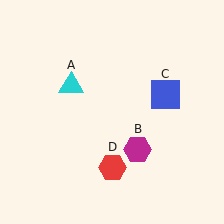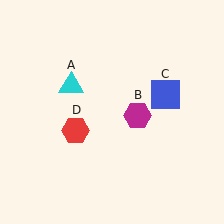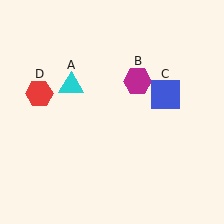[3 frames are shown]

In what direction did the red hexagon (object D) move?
The red hexagon (object D) moved up and to the left.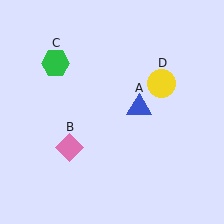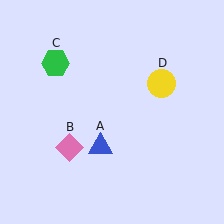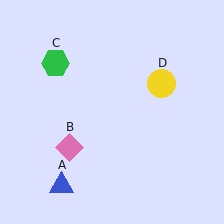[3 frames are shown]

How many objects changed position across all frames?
1 object changed position: blue triangle (object A).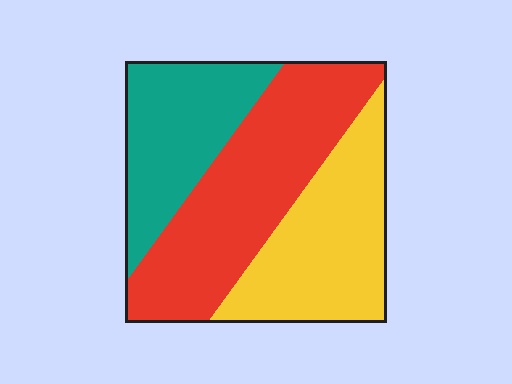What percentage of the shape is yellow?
Yellow covers around 30% of the shape.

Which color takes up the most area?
Red, at roughly 40%.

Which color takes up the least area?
Teal, at roughly 25%.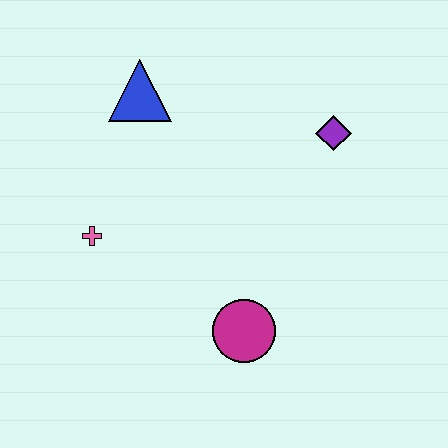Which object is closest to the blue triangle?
The pink cross is closest to the blue triangle.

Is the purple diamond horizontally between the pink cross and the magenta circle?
No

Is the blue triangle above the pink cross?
Yes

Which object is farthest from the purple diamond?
The pink cross is farthest from the purple diamond.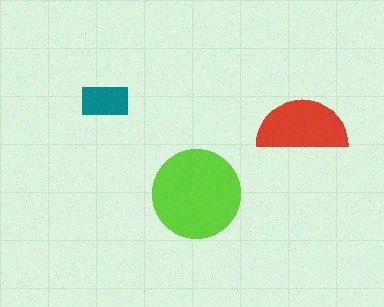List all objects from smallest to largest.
The teal rectangle, the red semicircle, the lime circle.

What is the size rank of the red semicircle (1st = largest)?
2nd.